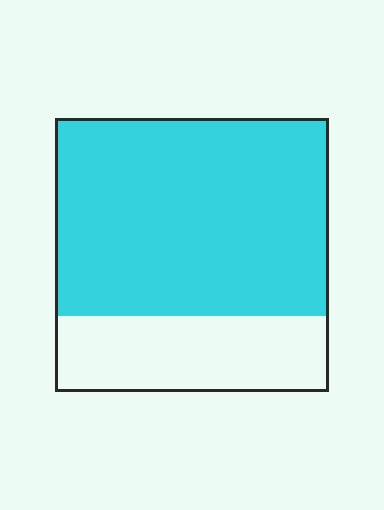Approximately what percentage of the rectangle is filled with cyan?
Approximately 70%.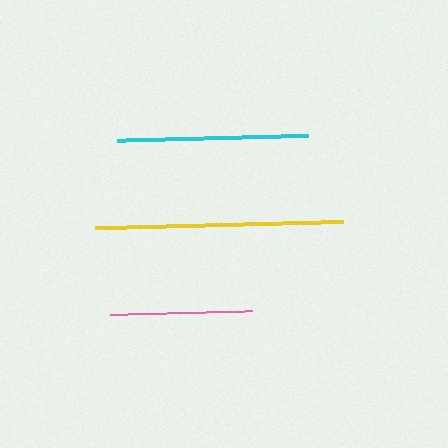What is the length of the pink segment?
The pink segment is approximately 142 pixels long.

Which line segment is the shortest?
The pink line is the shortest at approximately 142 pixels.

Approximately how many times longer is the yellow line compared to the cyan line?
The yellow line is approximately 1.3 times the length of the cyan line.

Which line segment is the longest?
The yellow line is the longest at approximately 248 pixels.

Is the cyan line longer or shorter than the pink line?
The cyan line is longer than the pink line.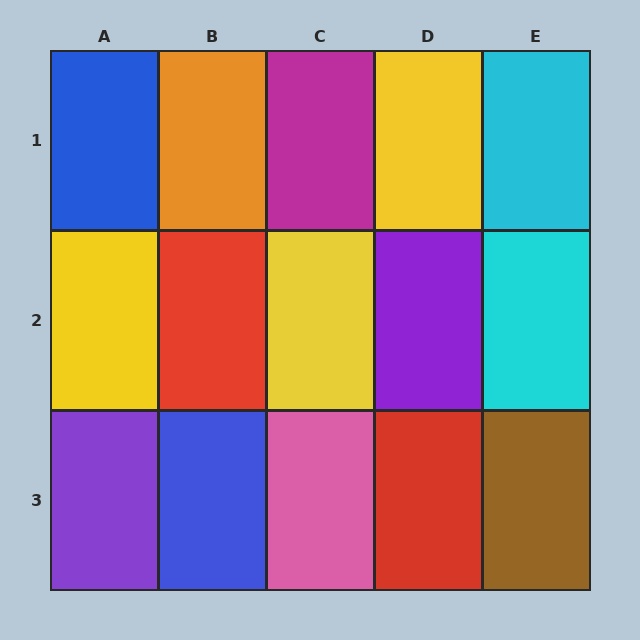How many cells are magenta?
1 cell is magenta.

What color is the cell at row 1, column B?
Orange.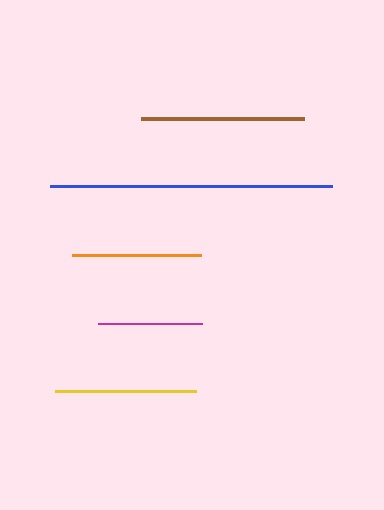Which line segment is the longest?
The blue line is the longest at approximately 282 pixels.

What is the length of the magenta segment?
The magenta segment is approximately 104 pixels long.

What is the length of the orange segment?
The orange segment is approximately 129 pixels long.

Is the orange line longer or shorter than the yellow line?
The yellow line is longer than the orange line.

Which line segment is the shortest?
The magenta line is the shortest at approximately 104 pixels.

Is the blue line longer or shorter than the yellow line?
The blue line is longer than the yellow line.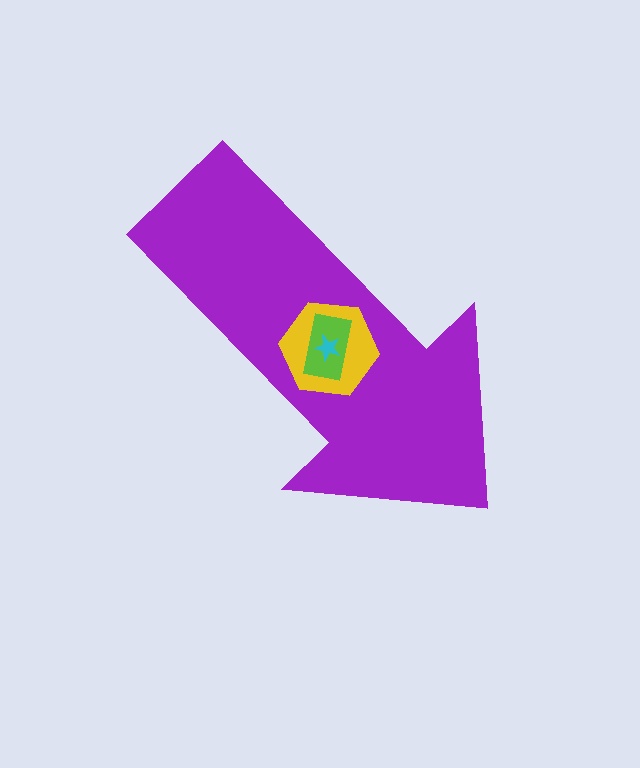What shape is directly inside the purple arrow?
The yellow hexagon.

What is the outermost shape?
The purple arrow.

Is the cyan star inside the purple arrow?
Yes.